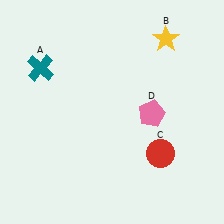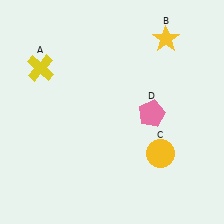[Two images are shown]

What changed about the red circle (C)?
In Image 1, C is red. In Image 2, it changed to yellow.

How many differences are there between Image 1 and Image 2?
There are 2 differences between the two images.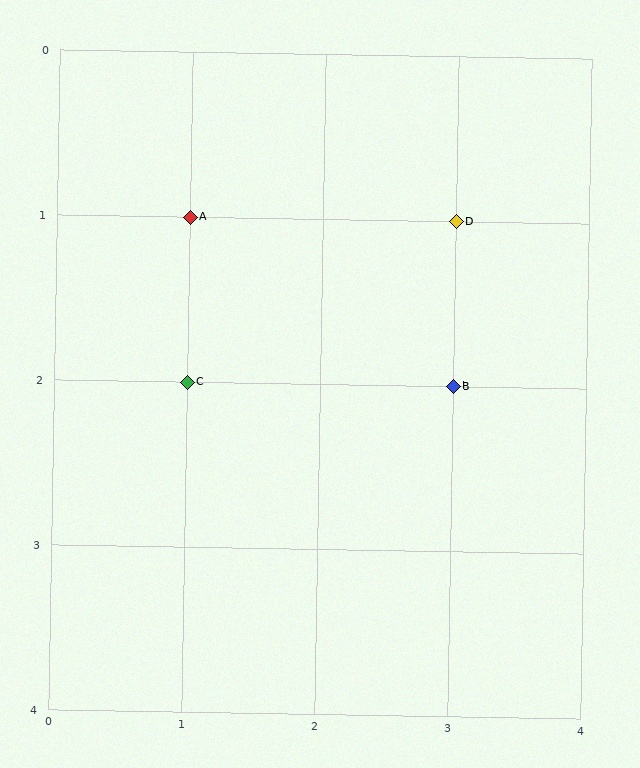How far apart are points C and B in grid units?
Points C and B are 2 columns apart.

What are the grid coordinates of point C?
Point C is at grid coordinates (1, 2).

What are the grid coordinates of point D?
Point D is at grid coordinates (3, 1).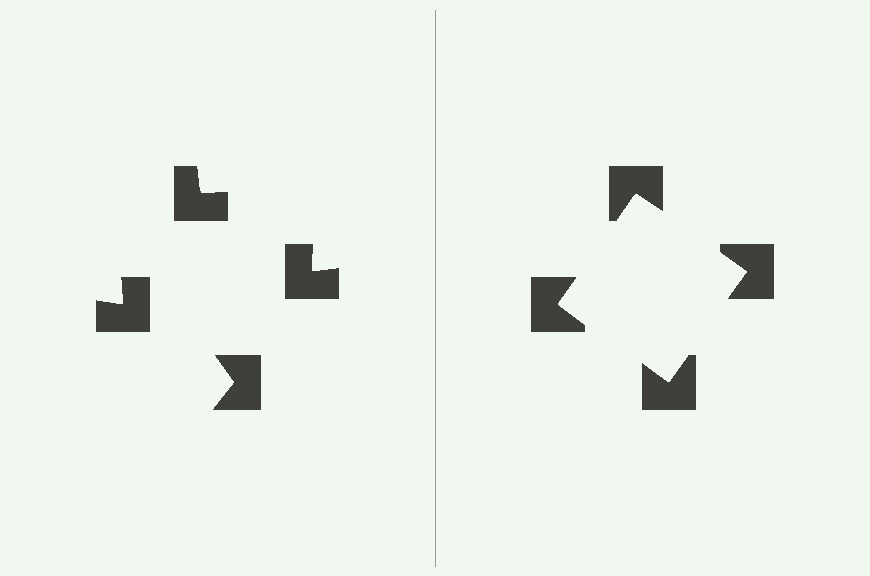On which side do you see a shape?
An illusory square appears on the right side. On the left side the wedge cuts are rotated, so no coherent shape forms.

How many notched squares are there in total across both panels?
8 — 4 on each side.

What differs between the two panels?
The notched squares are positioned identically on both sides; only the wedge orientations differ. On the right they align to a square; on the left they are misaligned.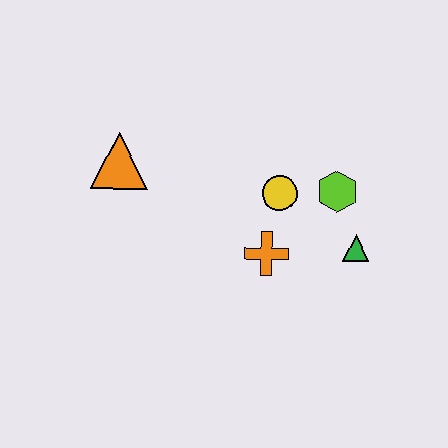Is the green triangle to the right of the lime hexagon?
Yes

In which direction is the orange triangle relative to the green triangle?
The orange triangle is to the left of the green triangle.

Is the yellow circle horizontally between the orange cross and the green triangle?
Yes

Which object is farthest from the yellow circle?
The orange triangle is farthest from the yellow circle.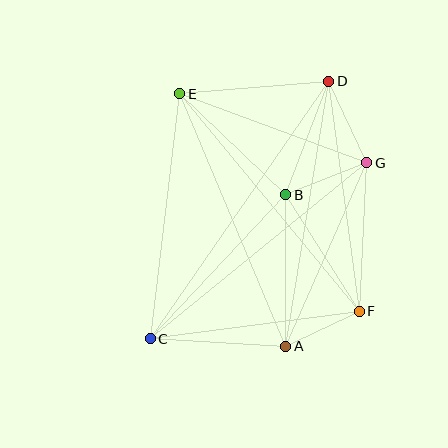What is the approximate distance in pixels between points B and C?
The distance between B and C is approximately 198 pixels.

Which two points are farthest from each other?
Points C and D are farthest from each other.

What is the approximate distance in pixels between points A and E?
The distance between A and E is approximately 274 pixels.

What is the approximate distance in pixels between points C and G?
The distance between C and G is approximately 279 pixels.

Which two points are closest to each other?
Points A and F are closest to each other.